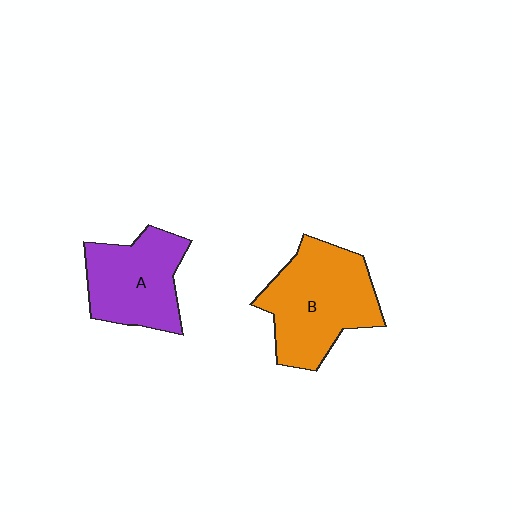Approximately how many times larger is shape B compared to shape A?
Approximately 1.3 times.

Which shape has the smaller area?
Shape A (purple).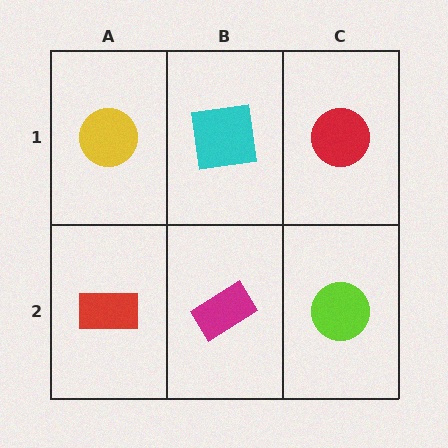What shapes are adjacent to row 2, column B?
A cyan square (row 1, column B), a red rectangle (row 2, column A), a lime circle (row 2, column C).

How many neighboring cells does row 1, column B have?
3.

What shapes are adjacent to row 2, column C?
A red circle (row 1, column C), a magenta rectangle (row 2, column B).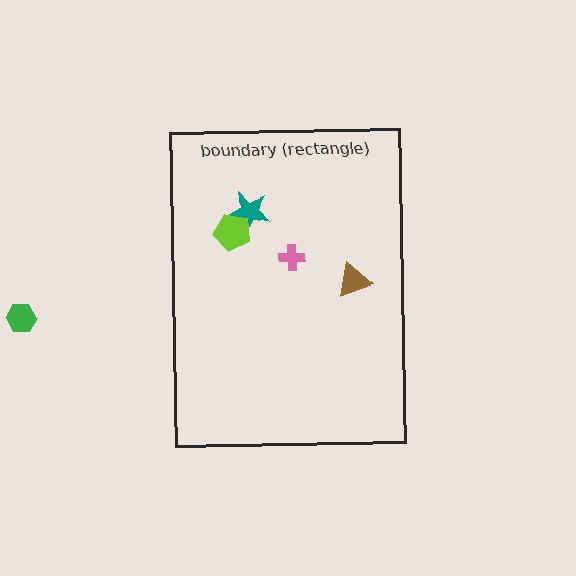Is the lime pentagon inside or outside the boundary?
Inside.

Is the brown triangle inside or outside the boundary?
Inside.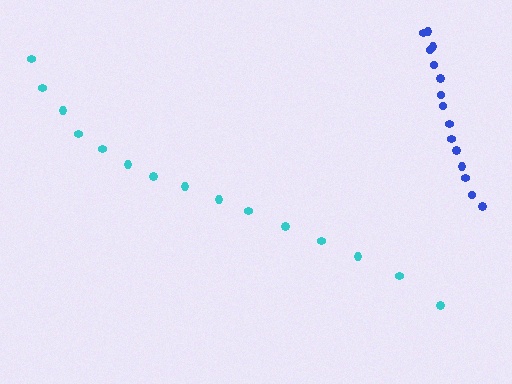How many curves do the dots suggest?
There are 2 distinct paths.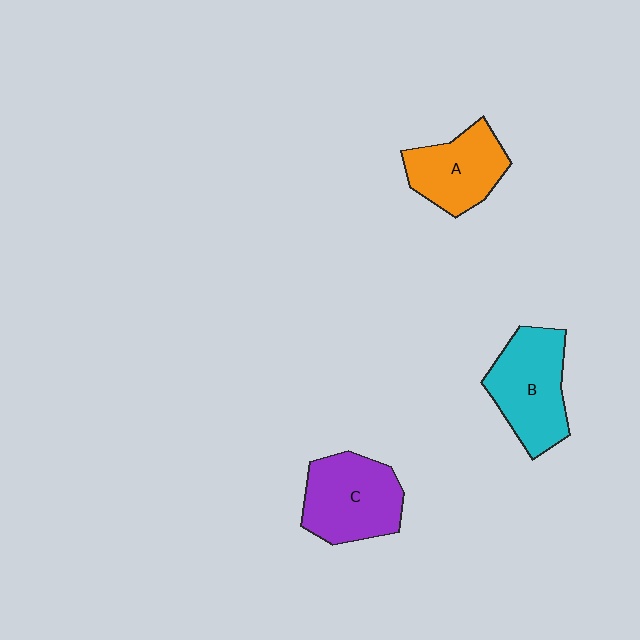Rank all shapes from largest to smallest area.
From largest to smallest: B (cyan), C (purple), A (orange).